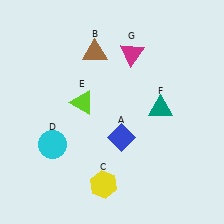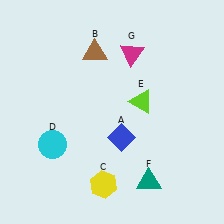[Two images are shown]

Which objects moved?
The objects that moved are: the lime triangle (E), the teal triangle (F).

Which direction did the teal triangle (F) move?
The teal triangle (F) moved down.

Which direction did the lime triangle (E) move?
The lime triangle (E) moved right.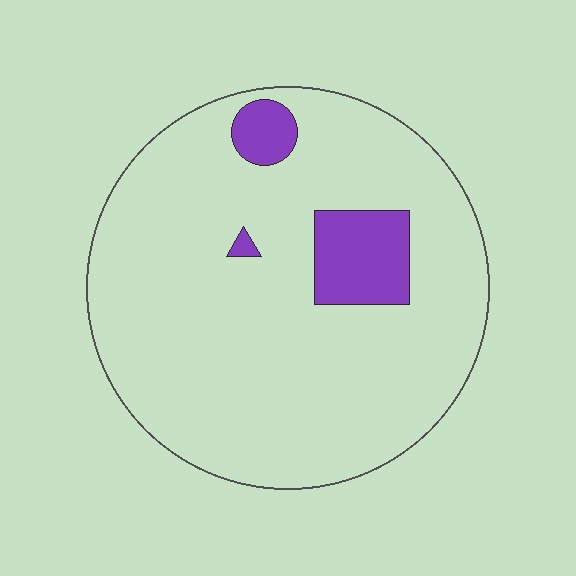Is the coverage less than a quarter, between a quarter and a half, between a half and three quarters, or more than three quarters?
Less than a quarter.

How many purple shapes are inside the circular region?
3.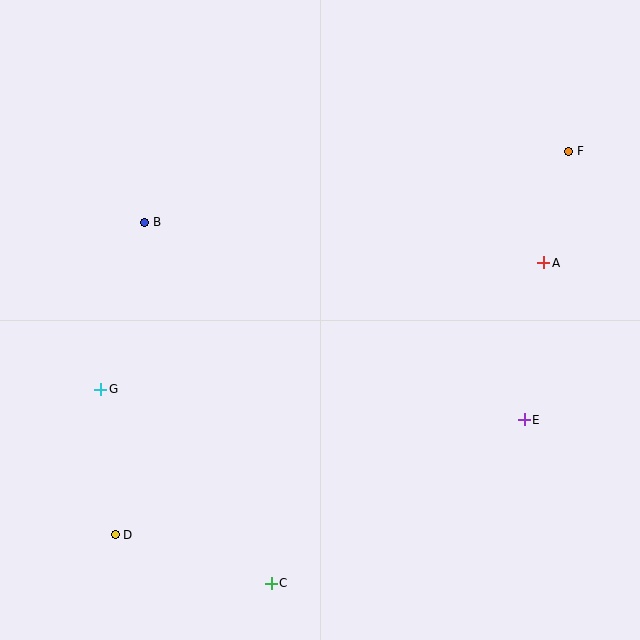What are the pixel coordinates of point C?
Point C is at (271, 583).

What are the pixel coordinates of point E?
Point E is at (524, 420).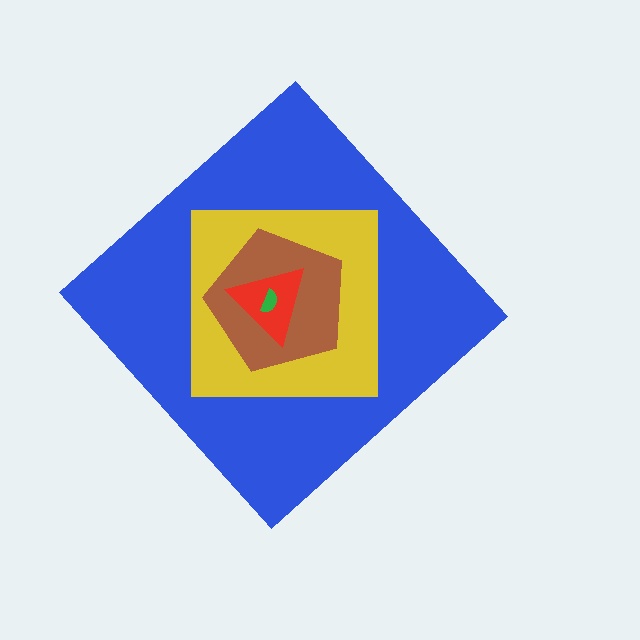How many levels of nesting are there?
5.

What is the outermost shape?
The blue diamond.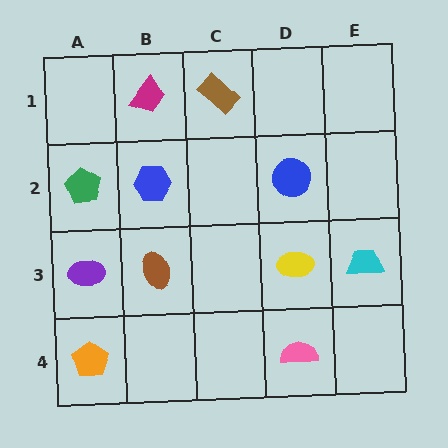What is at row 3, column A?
A purple ellipse.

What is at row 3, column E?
A cyan trapezoid.